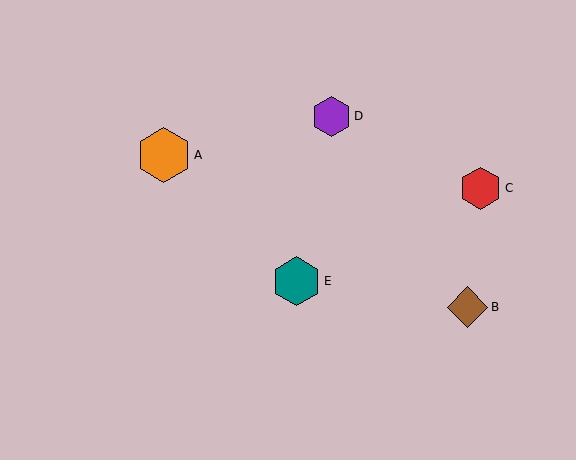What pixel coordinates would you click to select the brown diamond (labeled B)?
Click at (468, 307) to select the brown diamond B.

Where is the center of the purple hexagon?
The center of the purple hexagon is at (331, 116).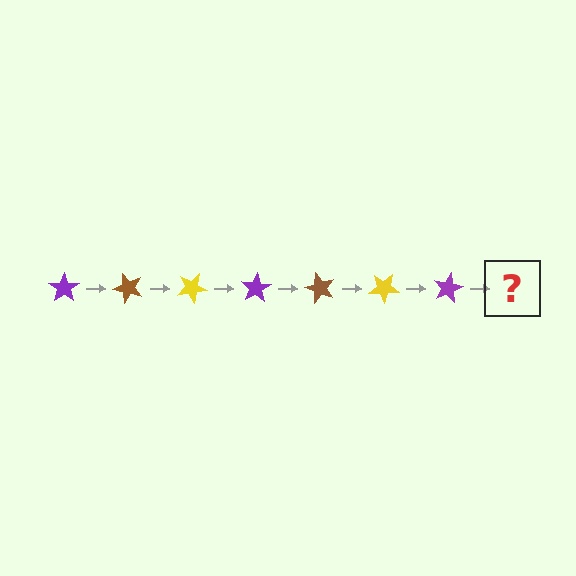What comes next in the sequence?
The next element should be a brown star, rotated 350 degrees from the start.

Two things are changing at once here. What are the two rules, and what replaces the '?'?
The two rules are that it rotates 50 degrees each step and the color cycles through purple, brown, and yellow. The '?' should be a brown star, rotated 350 degrees from the start.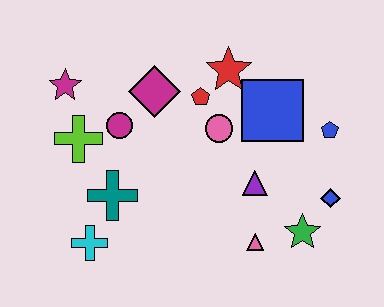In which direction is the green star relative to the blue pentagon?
The green star is below the blue pentagon.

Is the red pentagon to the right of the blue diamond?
No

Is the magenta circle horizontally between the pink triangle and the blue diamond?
No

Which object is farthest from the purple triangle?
The magenta star is farthest from the purple triangle.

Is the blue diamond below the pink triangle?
No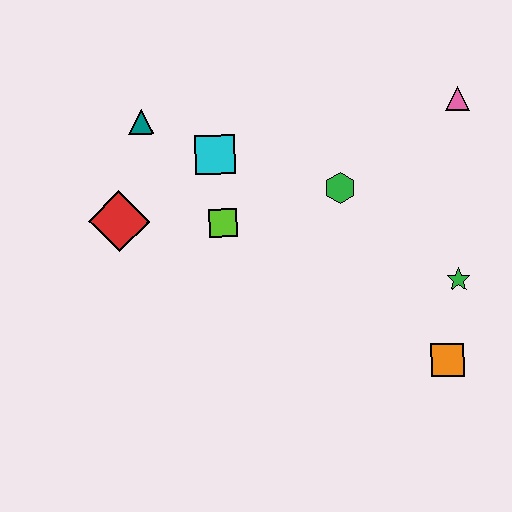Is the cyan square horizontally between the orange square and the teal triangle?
Yes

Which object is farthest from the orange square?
The teal triangle is farthest from the orange square.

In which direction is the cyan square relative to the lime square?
The cyan square is above the lime square.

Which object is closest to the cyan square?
The lime square is closest to the cyan square.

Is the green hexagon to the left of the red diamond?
No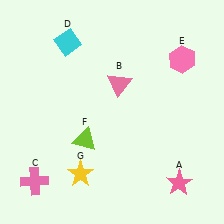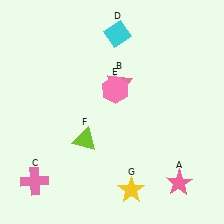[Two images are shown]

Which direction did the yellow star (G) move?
The yellow star (G) moved right.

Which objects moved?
The objects that moved are: the cyan diamond (D), the pink hexagon (E), the yellow star (G).